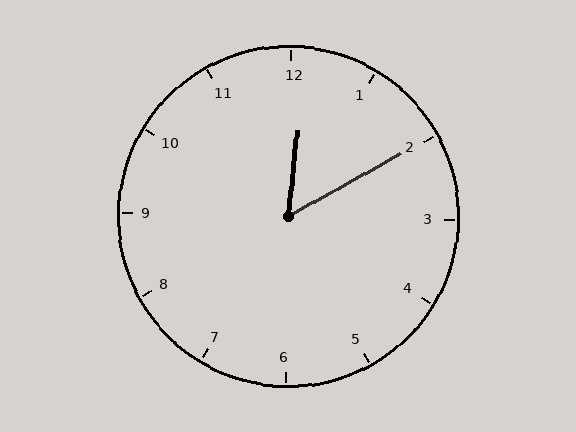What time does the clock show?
12:10.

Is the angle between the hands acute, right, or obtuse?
It is acute.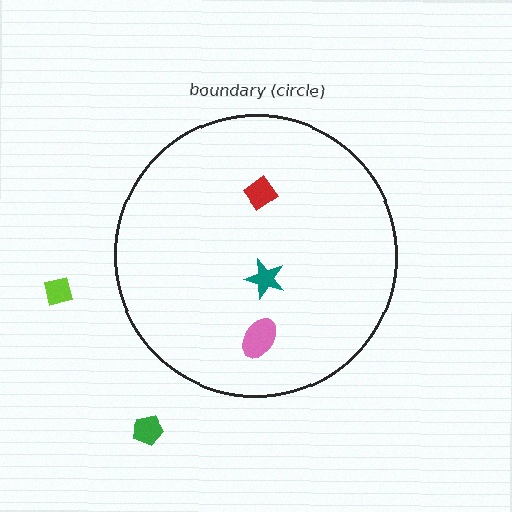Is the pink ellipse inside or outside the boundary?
Inside.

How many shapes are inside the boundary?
3 inside, 2 outside.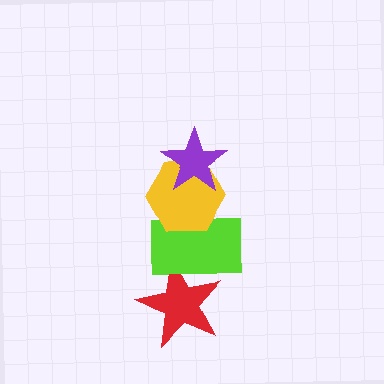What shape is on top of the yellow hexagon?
The purple star is on top of the yellow hexagon.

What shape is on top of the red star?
The lime rectangle is on top of the red star.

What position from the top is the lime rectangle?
The lime rectangle is 3rd from the top.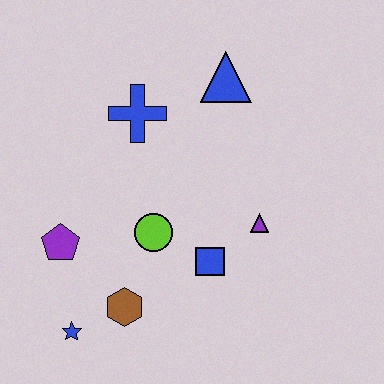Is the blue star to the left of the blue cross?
Yes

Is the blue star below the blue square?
Yes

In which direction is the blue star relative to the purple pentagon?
The blue star is below the purple pentagon.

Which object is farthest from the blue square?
The blue triangle is farthest from the blue square.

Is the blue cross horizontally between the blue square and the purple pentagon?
Yes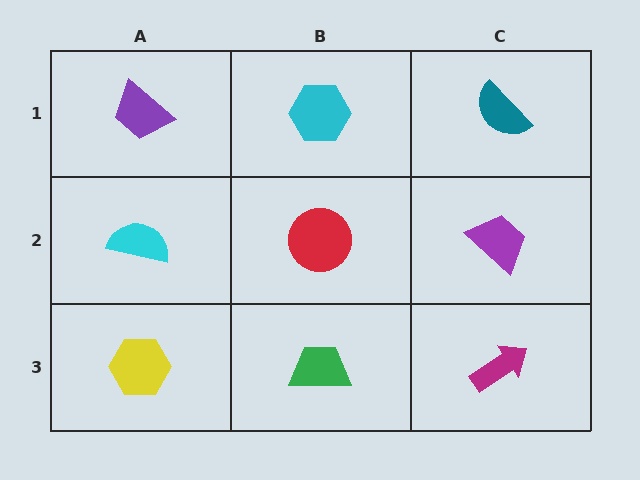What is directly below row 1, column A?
A cyan semicircle.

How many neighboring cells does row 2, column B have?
4.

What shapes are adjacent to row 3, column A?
A cyan semicircle (row 2, column A), a green trapezoid (row 3, column B).